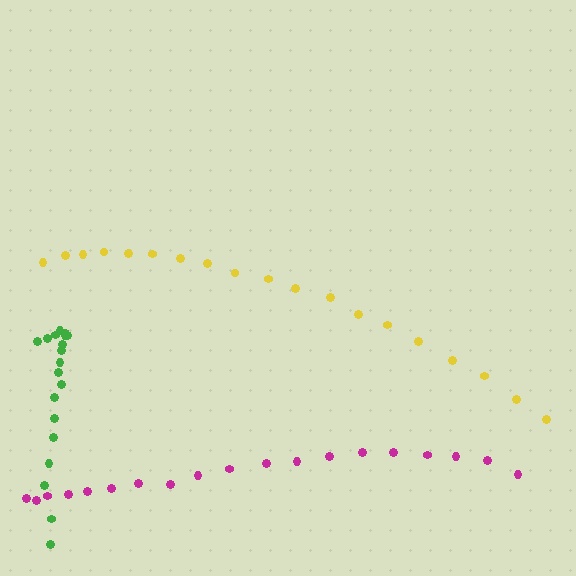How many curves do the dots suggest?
There are 3 distinct paths.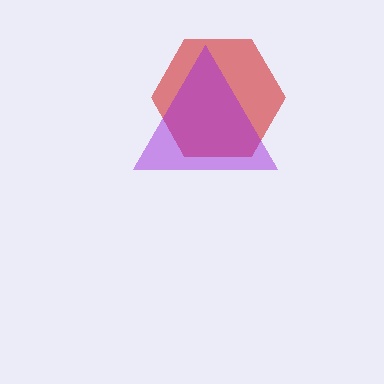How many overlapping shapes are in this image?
There are 2 overlapping shapes in the image.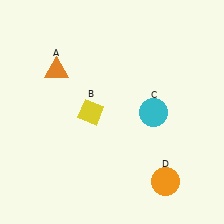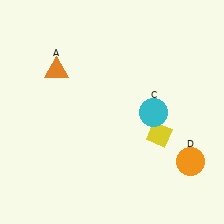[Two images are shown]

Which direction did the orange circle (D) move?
The orange circle (D) moved right.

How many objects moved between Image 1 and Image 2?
2 objects moved between the two images.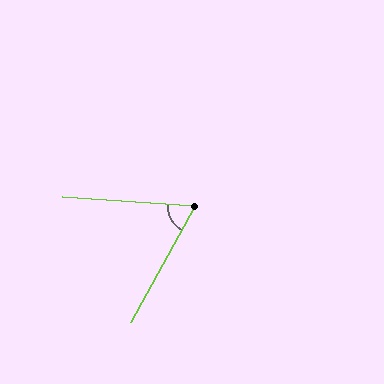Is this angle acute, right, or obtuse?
It is acute.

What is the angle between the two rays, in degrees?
Approximately 65 degrees.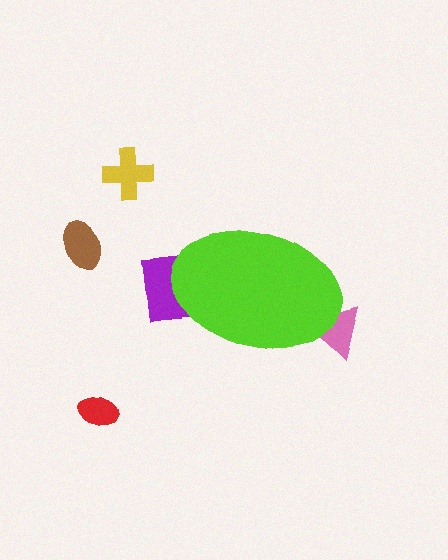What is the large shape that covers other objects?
A lime ellipse.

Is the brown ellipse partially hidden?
No, the brown ellipse is fully visible.